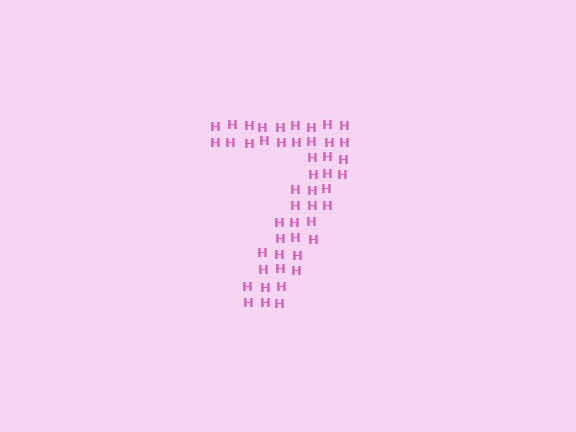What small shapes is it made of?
It is made of small letter H's.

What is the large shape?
The large shape is the digit 7.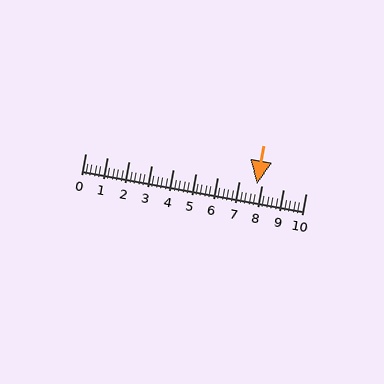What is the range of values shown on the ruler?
The ruler shows values from 0 to 10.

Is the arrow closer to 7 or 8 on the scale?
The arrow is closer to 8.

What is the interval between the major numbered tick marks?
The major tick marks are spaced 1 units apart.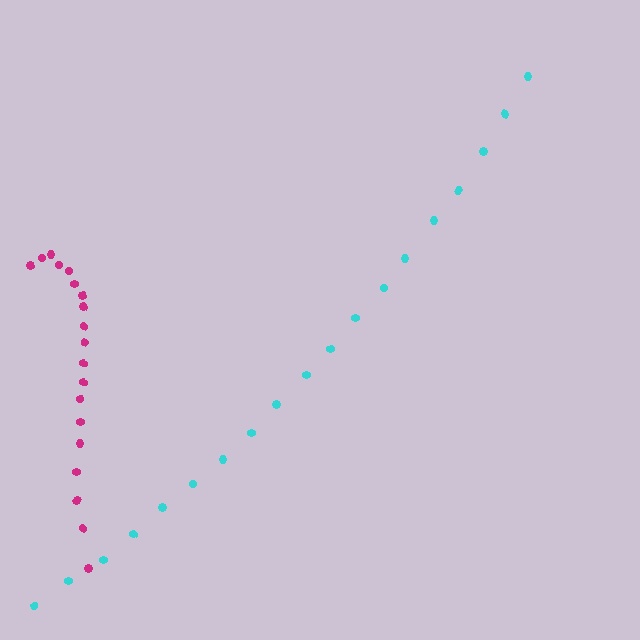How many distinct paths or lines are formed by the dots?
There are 2 distinct paths.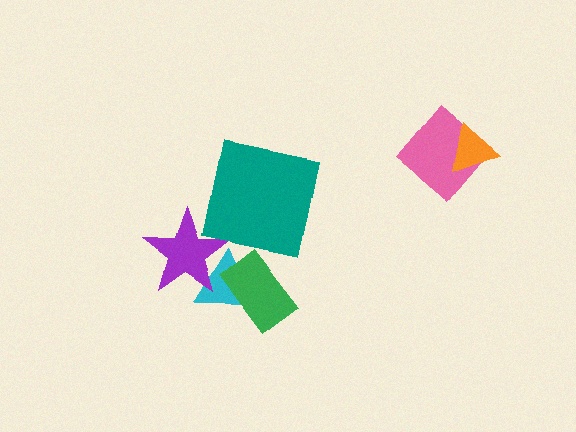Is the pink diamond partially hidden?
Yes, it is partially covered by another shape.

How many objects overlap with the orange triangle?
1 object overlaps with the orange triangle.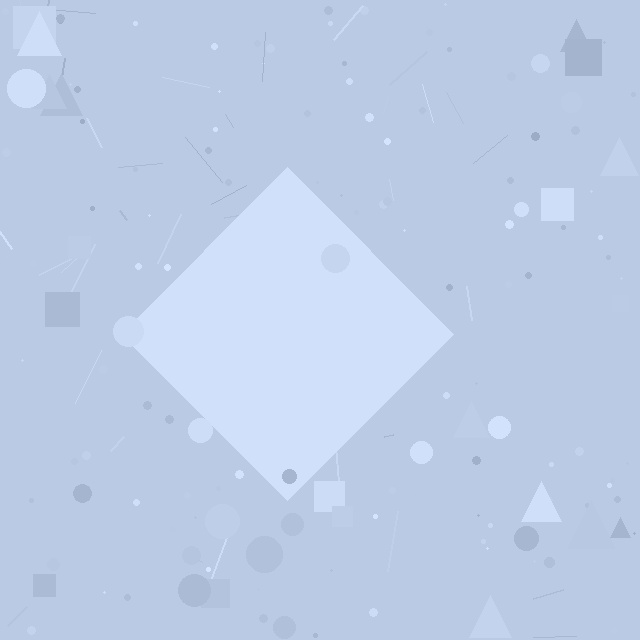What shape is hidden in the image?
A diamond is hidden in the image.